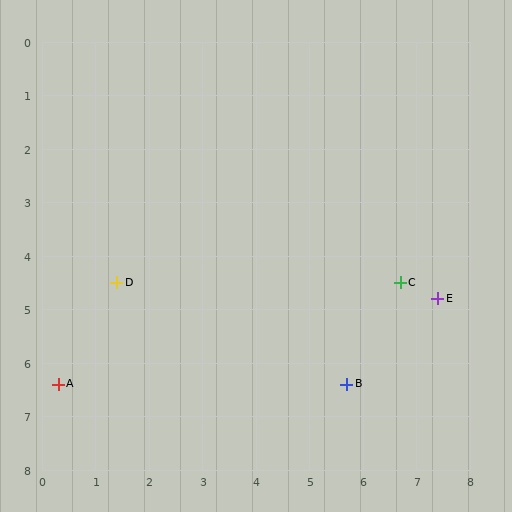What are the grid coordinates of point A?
Point A is at approximately (0.3, 6.4).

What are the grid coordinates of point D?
Point D is at approximately (1.4, 4.5).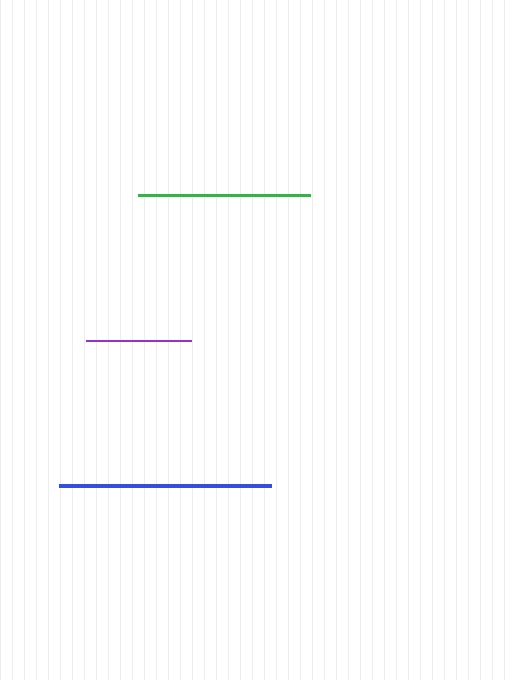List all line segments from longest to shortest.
From longest to shortest: blue, green, purple.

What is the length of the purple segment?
The purple segment is approximately 104 pixels long.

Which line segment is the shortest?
The purple line is the shortest at approximately 104 pixels.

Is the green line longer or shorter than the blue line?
The blue line is longer than the green line.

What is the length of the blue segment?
The blue segment is approximately 211 pixels long.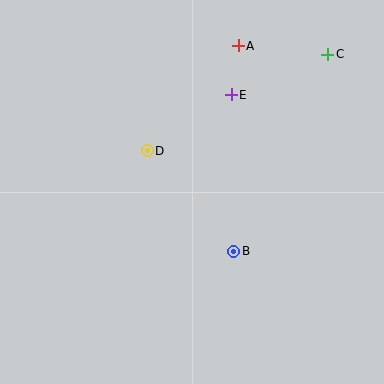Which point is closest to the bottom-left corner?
Point B is closest to the bottom-left corner.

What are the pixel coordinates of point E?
Point E is at (231, 95).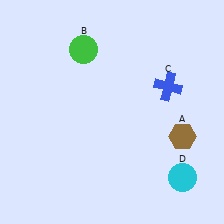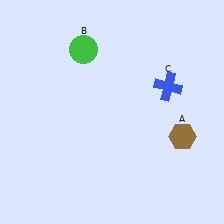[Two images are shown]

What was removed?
The cyan circle (D) was removed in Image 2.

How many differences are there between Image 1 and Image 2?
There is 1 difference between the two images.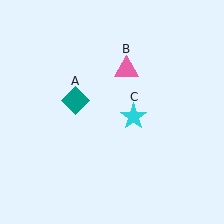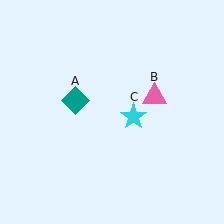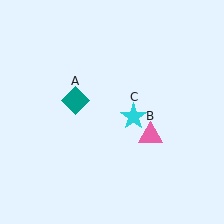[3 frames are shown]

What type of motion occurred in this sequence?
The pink triangle (object B) rotated clockwise around the center of the scene.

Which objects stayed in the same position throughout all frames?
Teal diamond (object A) and cyan star (object C) remained stationary.